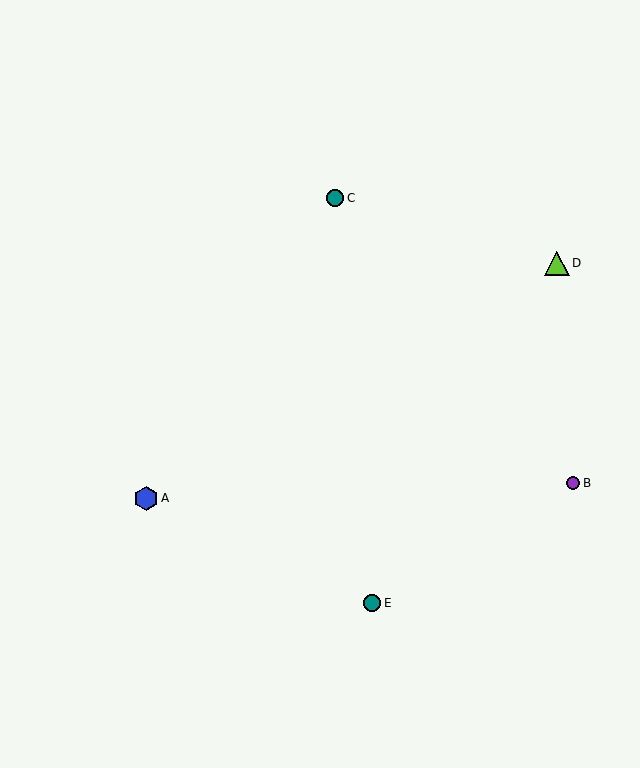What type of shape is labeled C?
Shape C is a teal circle.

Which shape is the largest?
The lime triangle (labeled D) is the largest.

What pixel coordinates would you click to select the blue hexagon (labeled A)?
Click at (146, 498) to select the blue hexagon A.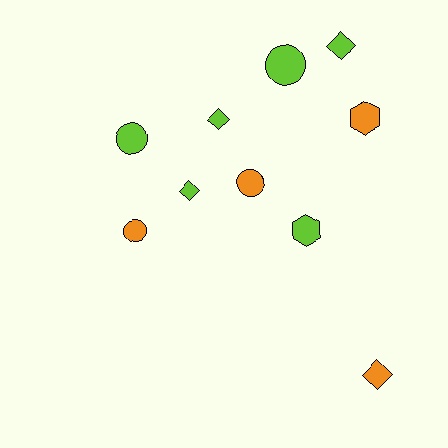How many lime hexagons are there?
There is 1 lime hexagon.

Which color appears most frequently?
Lime, with 6 objects.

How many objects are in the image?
There are 10 objects.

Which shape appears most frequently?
Diamond, with 4 objects.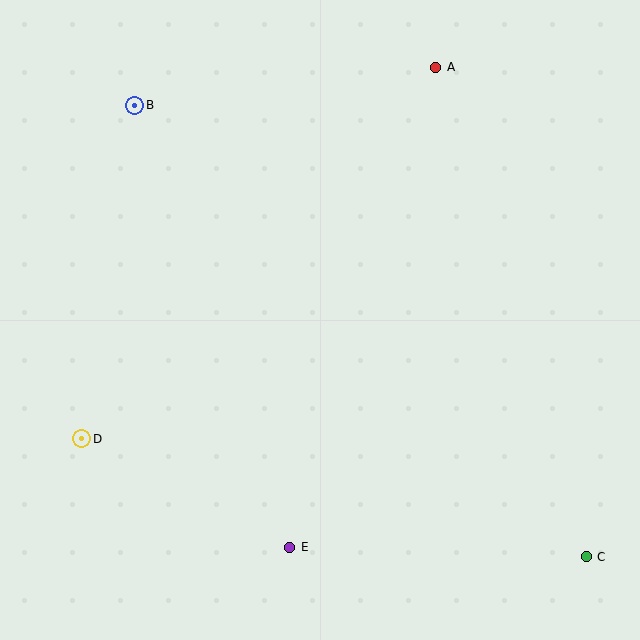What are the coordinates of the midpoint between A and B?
The midpoint between A and B is at (285, 86).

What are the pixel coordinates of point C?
Point C is at (586, 557).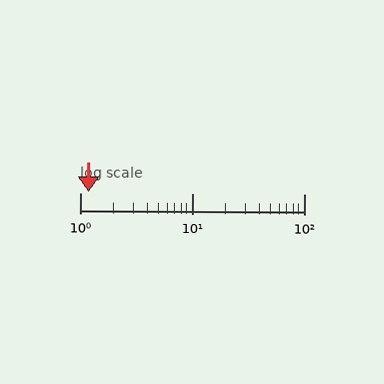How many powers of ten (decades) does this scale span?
The scale spans 2 decades, from 1 to 100.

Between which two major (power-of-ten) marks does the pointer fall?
The pointer is between 1 and 10.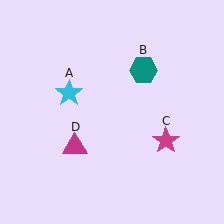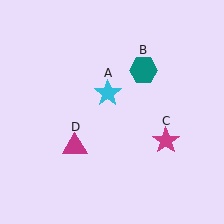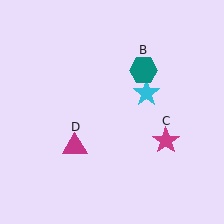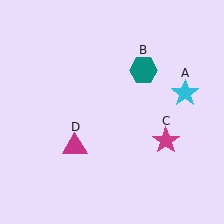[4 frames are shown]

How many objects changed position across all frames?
1 object changed position: cyan star (object A).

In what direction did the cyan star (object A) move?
The cyan star (object A) moved right.